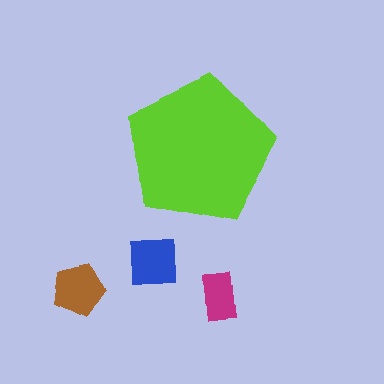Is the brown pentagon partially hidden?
No, the brown pentagon is fully visible.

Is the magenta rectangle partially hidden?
No, the magenta rectangle is fully visible.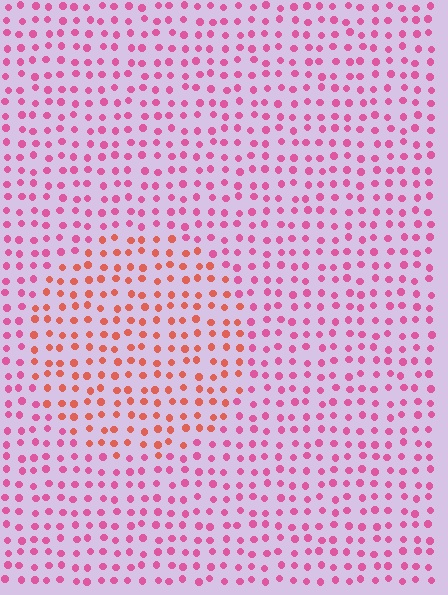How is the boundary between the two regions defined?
The boundary is defined purely by a slight shift in hue (about 37 degrees). Spacing, size, and orientation are identical on both sides.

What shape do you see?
I see a circle.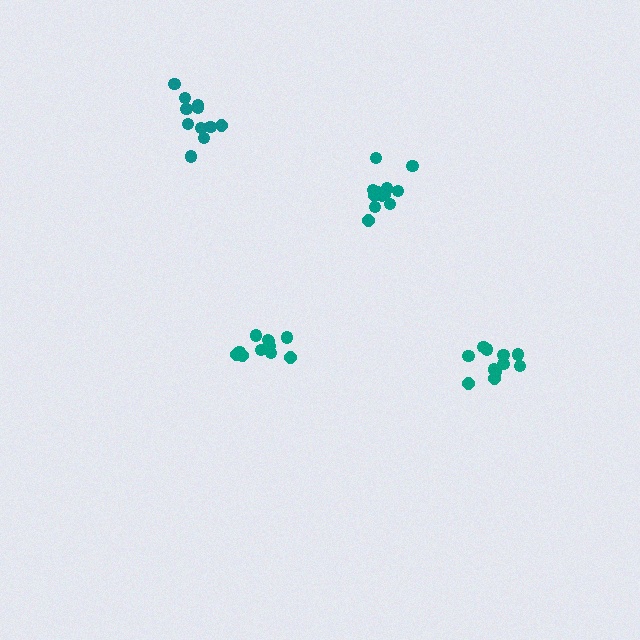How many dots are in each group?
Group 1: 11 dots, Group 2: 13 dots, Group 3: 11 dots, Group 4: 11 dots (46 total).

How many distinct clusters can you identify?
There are 4 distinct clusters.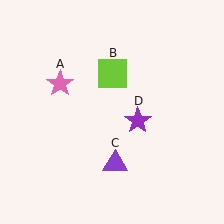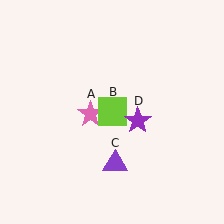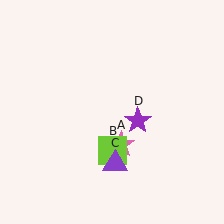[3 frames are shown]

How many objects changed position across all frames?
2 objects changed position: pink star (object A), lime square (object B).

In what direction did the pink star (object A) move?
The pink star (object A) moved down and to the right.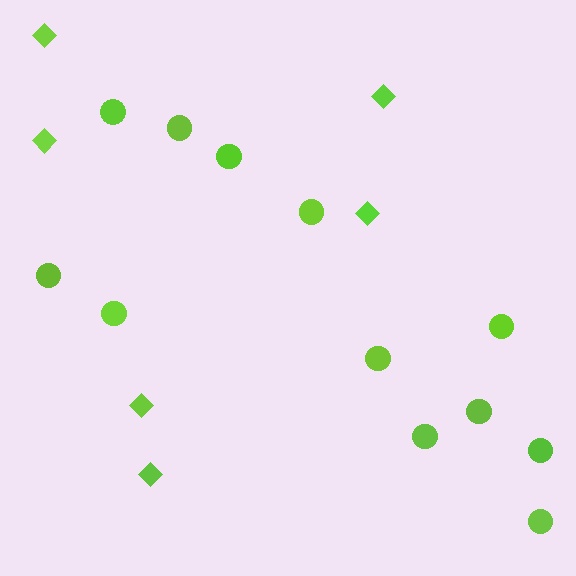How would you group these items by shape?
There are 2 groups: one group of circles (12) and one group of diamonds (6).